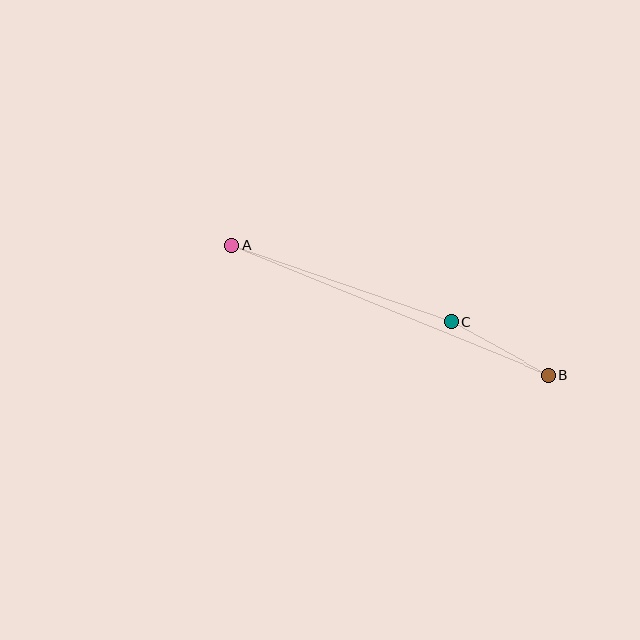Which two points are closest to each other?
Points B and C are closest to each other.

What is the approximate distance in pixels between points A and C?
The distance between A and C is approximately 233 pixels.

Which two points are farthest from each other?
Points A and B are farthest from each other.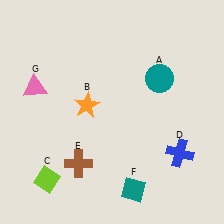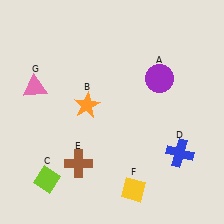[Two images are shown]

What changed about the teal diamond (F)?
In Image 1, F is teal. In Image 2, it changed to yellow.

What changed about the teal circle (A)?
In Image 1, A is teal. In Image 2, it changed to purple.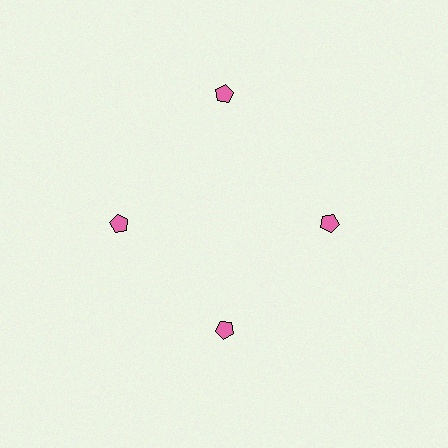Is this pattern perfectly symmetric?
No. The 4 pink pentagons are arranged in a ring, but one element near the 12 o'clock position is pushed outward from the center, breaking the 4-fold rotational symmetry.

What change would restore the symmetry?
The symmetry would be restored by moving it inward, back onto the ring so that all 4 pentagons sit at equal angles and equal distance from the center.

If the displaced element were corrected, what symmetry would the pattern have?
It would have 4-fold rotational symmetry — the pattern would map onto itself every 90 degrees.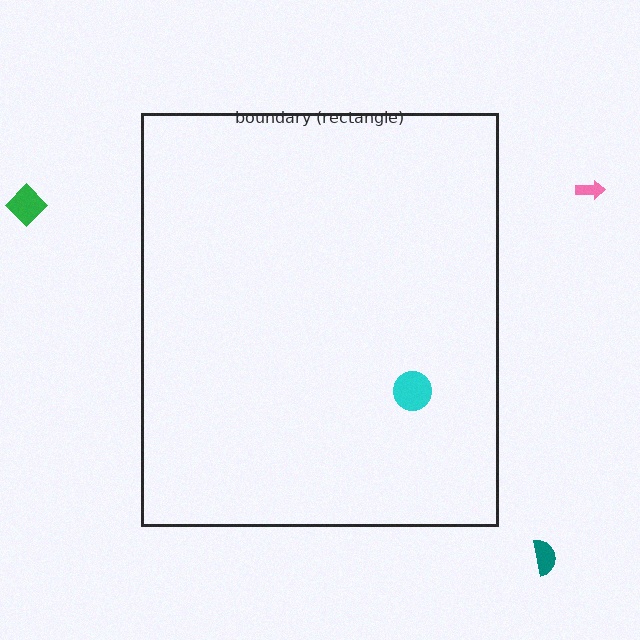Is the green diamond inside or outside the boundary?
Outside.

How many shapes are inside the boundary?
1 inside, 3 outside.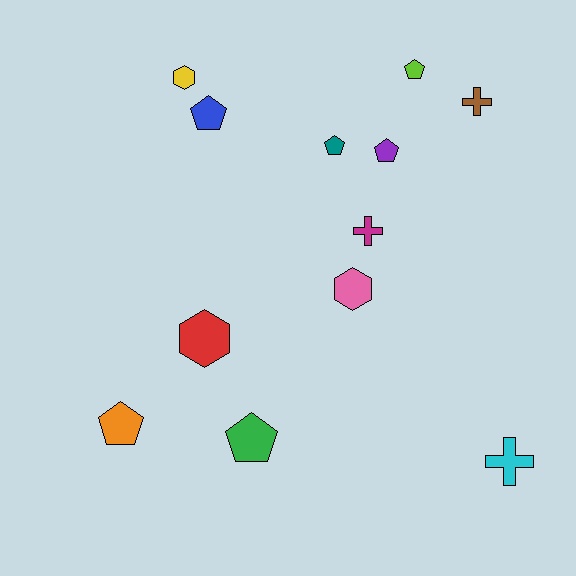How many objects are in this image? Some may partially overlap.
There are 12 objects.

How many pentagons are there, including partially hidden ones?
There are 6 pentagons.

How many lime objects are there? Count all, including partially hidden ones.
There is 1 lime object.